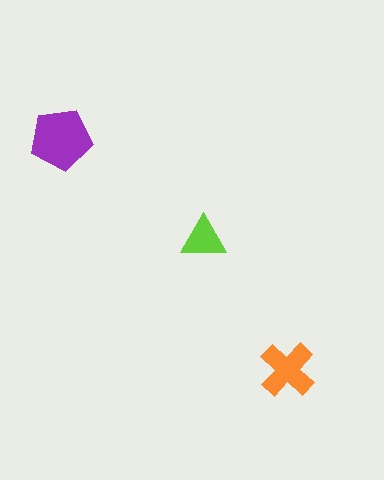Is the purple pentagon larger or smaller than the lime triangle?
Larger.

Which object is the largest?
The purple pentagon.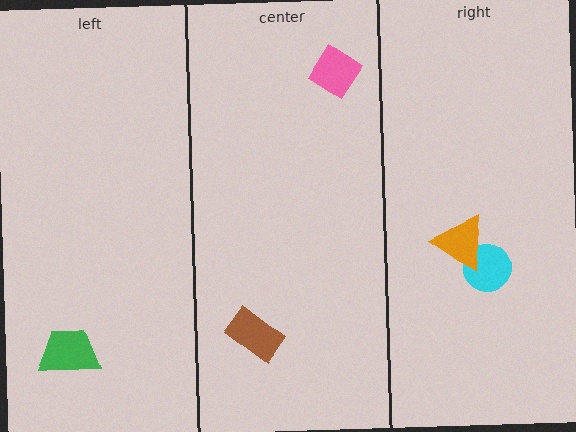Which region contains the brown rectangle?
The center region.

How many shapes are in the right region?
2.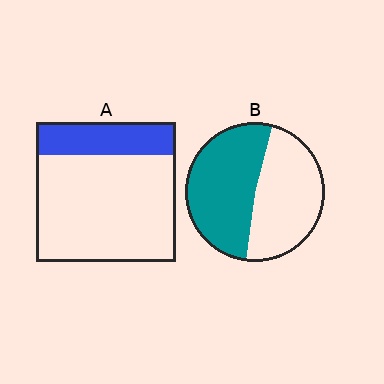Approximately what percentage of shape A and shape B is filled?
A is approximately 25% and B is approximately 50%.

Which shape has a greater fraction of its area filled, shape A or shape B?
Shape B.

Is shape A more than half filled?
No.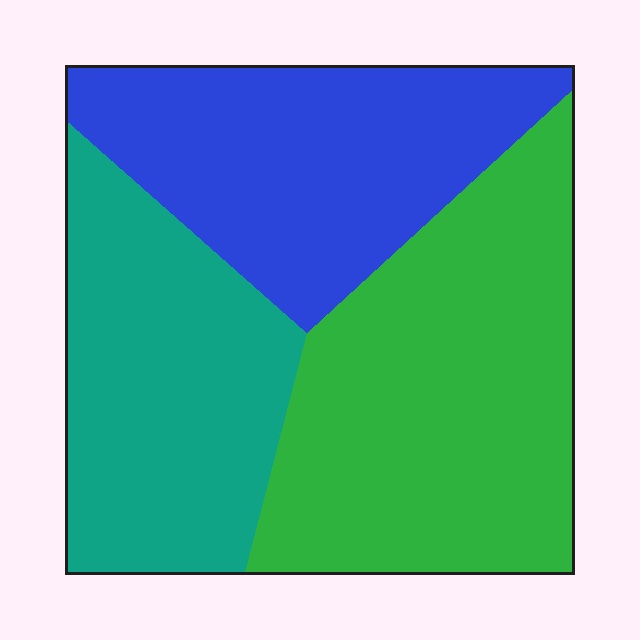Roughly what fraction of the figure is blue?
Blue covers 30% of the figure.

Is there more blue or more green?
Green.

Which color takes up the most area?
Green, at roughly 40%.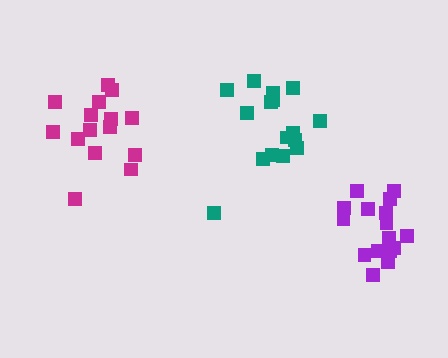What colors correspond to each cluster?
The clusters are colored: teal, magenta, purple.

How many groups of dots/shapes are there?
There are 3 groups.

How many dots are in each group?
Group 1: 16 dots, Group 2: 15 dots, Group 3: 17 dots (48 total).